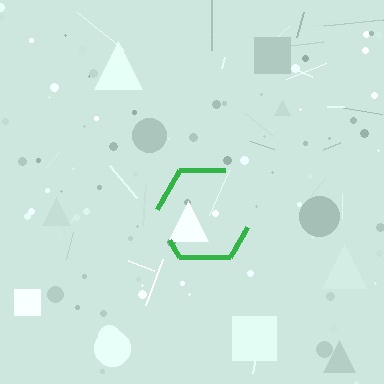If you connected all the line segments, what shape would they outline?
They would outline a hexagon.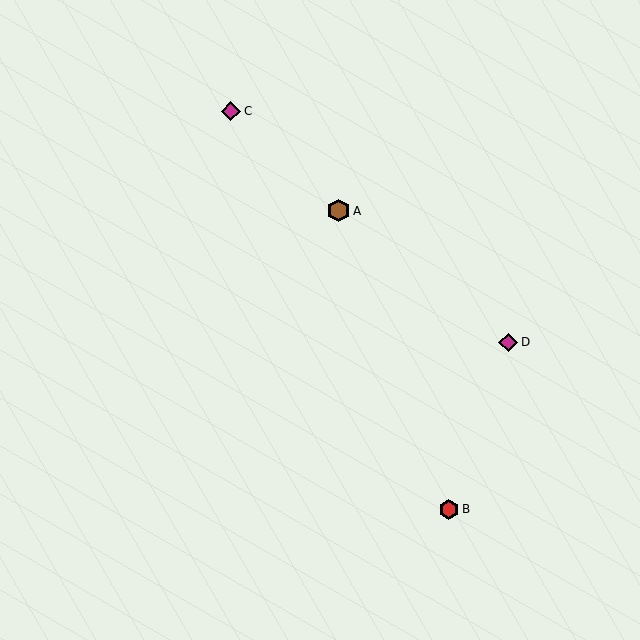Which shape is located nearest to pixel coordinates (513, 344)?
The magenta diamond (labeled D) at (508, 342) is nearest to that location.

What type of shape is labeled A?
Shape A is a brown hexagon.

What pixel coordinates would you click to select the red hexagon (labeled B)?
Click at (449, 509) to select the red hexagon B.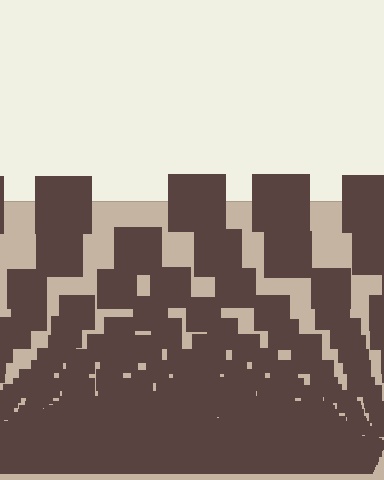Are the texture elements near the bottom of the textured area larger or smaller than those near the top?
Smaller. The gradient is inverted — elements near the bottom are smaller and denser.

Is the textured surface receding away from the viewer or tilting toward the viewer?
The surface appears to tilt toward the viewer. Texture elements get larger and sparser toward the top.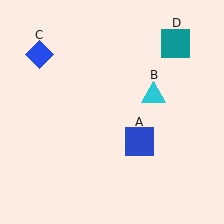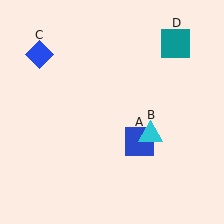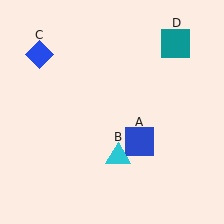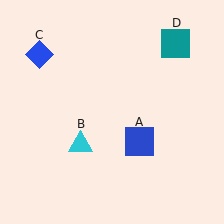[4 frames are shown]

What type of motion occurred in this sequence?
The cyan triangle (object B) rotated clockwise around the center of the scene.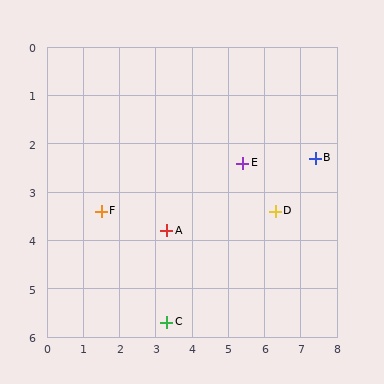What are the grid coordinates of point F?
Point F is at approximately (1.5, 3.4).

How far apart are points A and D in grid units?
Points A and D are about 3.0 grid units apart.